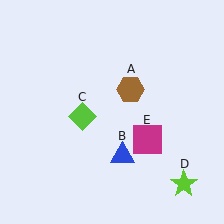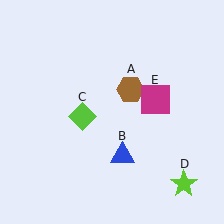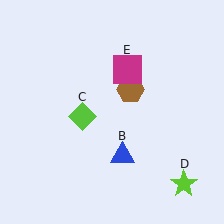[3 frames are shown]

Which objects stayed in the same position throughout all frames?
Brown hexagon (object A) and blue triangle (object B) and lime diamond (object C) and lime star (object D) remained stationary.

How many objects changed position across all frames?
1 object changed position: magenta square (object E).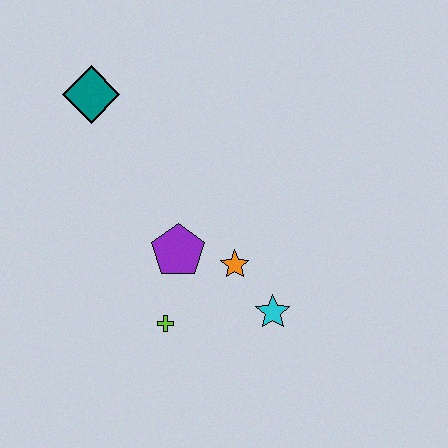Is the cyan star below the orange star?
Yes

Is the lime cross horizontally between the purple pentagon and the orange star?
No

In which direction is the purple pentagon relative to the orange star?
The purple pentagon is to the left of the orange star.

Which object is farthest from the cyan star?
The teal diamond is farthest from the cyan star.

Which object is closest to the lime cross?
The purple pentagon is closest to the lime cross.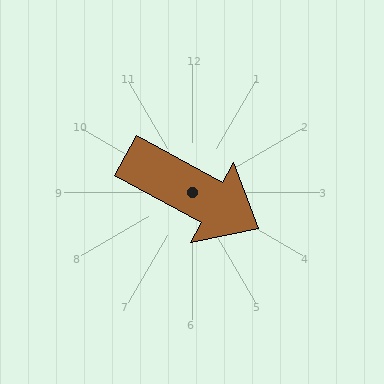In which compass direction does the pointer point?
Southeast.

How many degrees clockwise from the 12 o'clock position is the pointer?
Approximately 119 degrees.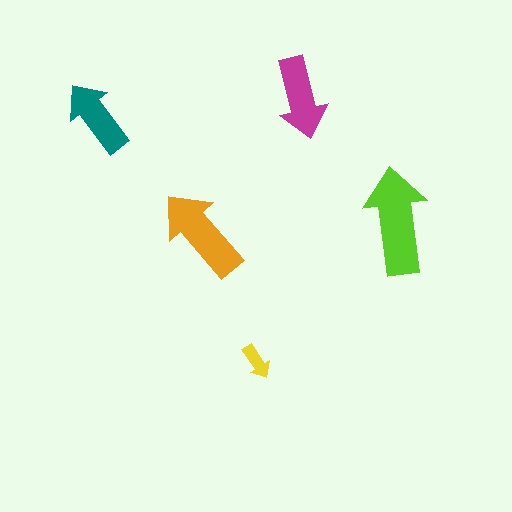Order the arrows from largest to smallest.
the lime one, the orange one, the magenta one, the teal one, the yellow one.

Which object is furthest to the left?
The teal arrow is leftmost.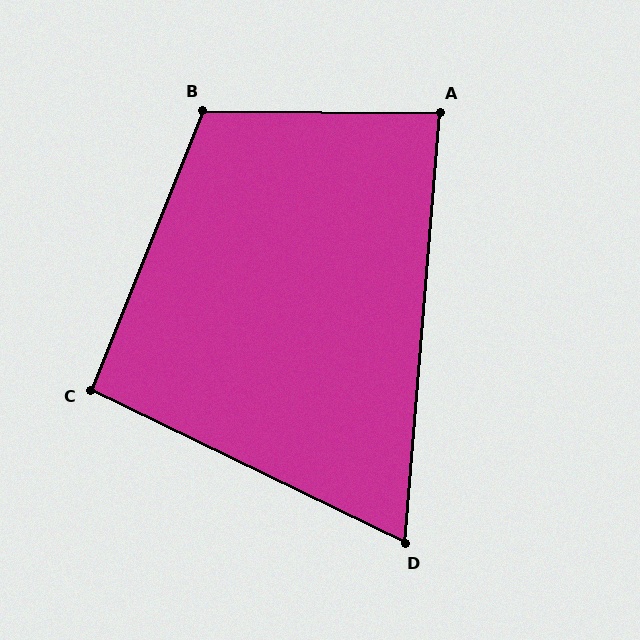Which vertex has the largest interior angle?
B, at approximately 111 degrees.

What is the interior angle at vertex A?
Approximately 86 degrees (approximately right).